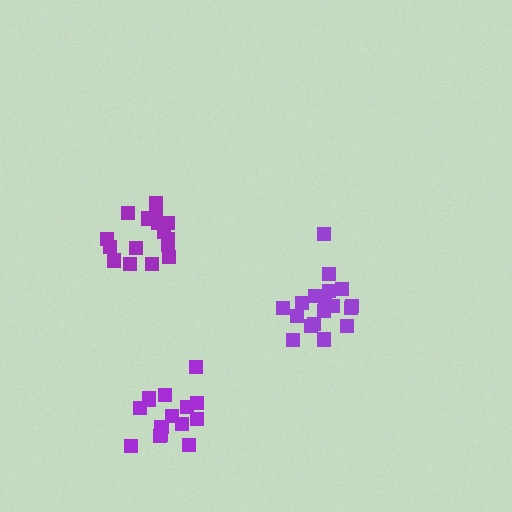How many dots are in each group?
Group 1: 15 dots, Group 2: 18 dots, Group 3: 16 dots (49 total).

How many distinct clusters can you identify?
There are 3 distinct clusters.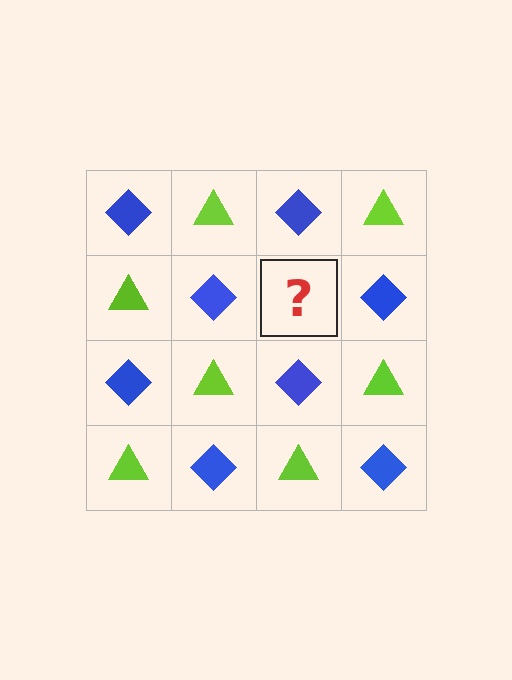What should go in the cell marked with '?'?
The missing cell should contain a lime triangle.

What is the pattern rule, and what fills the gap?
The rule is that it alternates blue diamond and lime triangle in a checkerboard pattern. The gap should be filled with a lime triangle.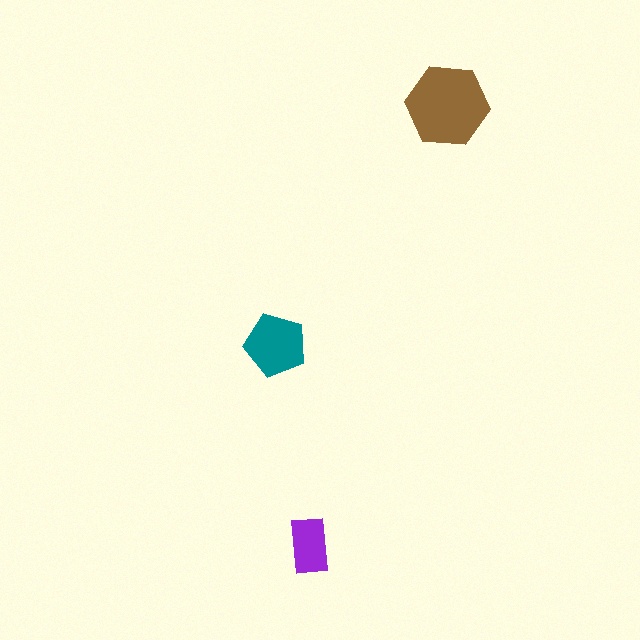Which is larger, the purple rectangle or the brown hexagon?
The brown hexagon.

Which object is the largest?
The brown hexagon.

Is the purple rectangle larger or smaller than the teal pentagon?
Smaller.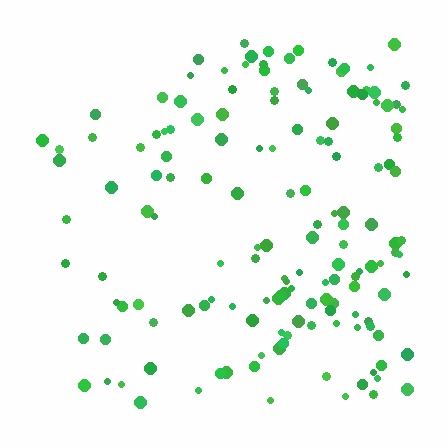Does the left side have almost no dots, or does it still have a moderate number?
Still a moderate number, just noticeably fewer than the right.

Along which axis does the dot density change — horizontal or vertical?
Horizontal.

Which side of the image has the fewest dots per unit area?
The left.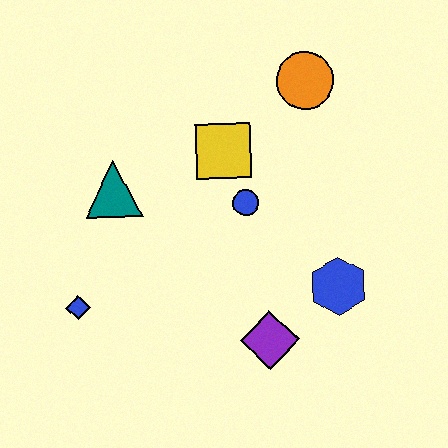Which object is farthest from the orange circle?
The blue diamond is farthest from the orange circle.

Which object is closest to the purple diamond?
The blue hexagon is closest to the purple diamond.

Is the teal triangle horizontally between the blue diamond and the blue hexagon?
Yes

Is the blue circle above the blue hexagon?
Yes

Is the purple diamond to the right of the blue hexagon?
No